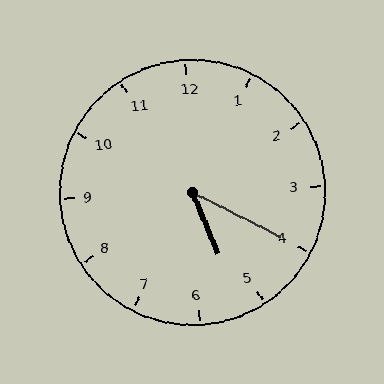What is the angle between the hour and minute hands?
Approximately 40 degrees.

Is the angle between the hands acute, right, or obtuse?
It is acute.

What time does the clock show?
5:20.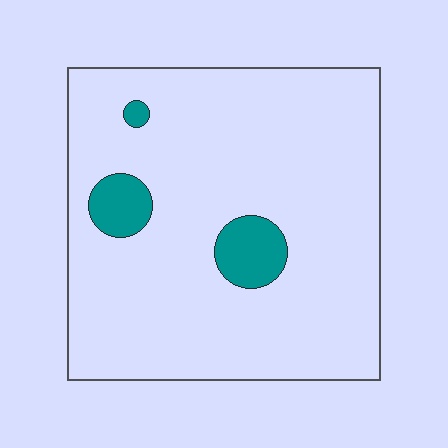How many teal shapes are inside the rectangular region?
3.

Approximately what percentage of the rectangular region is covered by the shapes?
Approximately 10%.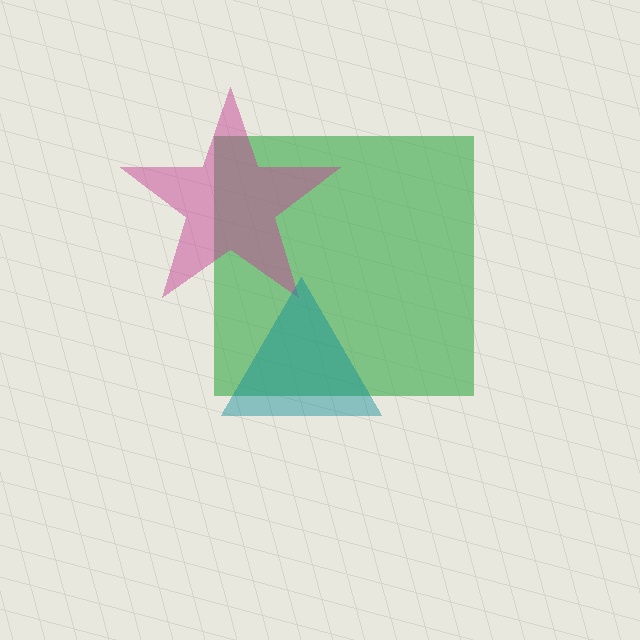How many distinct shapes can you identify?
There are 3 distinct shapes: a green square, a magenta star, a teal triangle.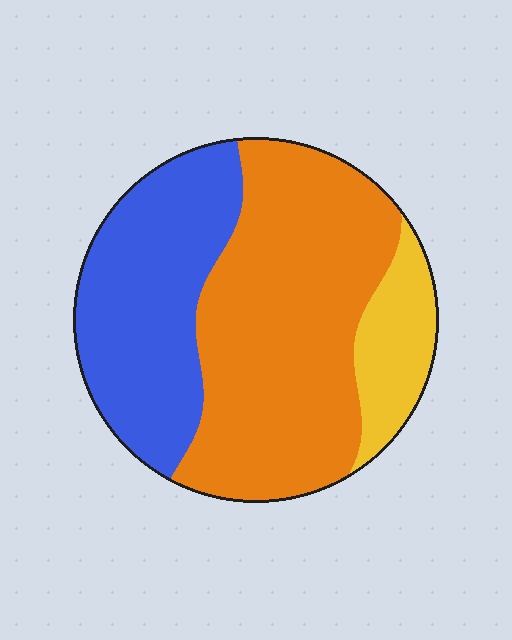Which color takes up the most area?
Orange, at roughly 55%.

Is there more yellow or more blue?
Blue.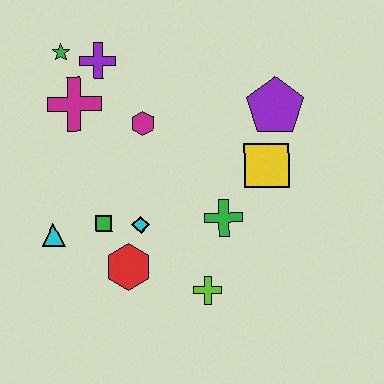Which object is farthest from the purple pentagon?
The cyan triangle is farthest from the purple pentagon.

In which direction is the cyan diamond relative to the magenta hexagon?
The cyan diamond is below the magenta hexagon.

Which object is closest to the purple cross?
The green star is closest to the purple cross.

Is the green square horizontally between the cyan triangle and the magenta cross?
No